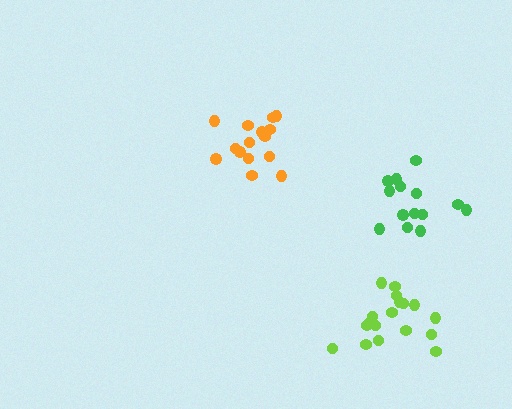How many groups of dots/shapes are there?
There are 3 groups.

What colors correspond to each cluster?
The clusters are colored: green, orange, lime.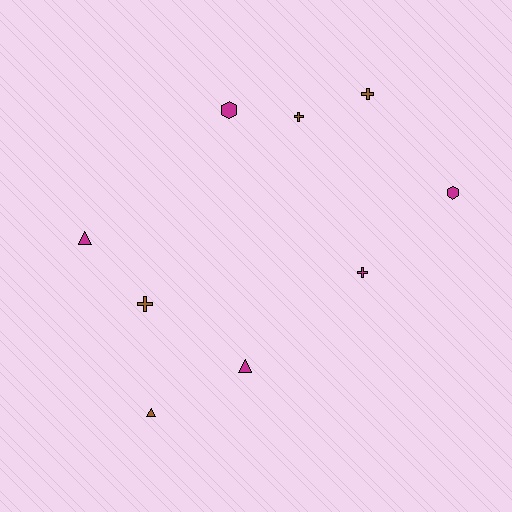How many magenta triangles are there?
There are 2 magenta triangles.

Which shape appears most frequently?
Cross, with 4 objects.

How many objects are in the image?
There are 9 objects.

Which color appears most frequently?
Magenta, with 5 objects.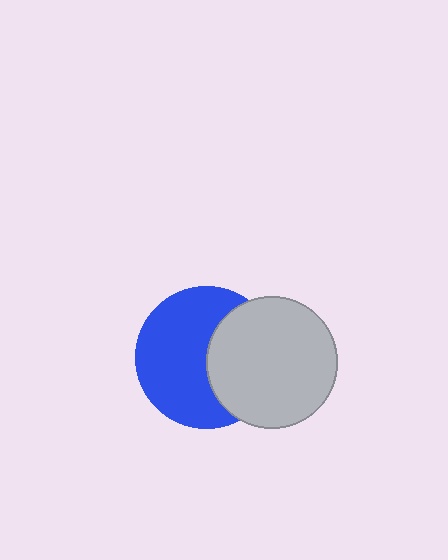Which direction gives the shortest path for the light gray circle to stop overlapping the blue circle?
Moving right gives the shortest separation.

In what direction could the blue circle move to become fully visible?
The blue circle could move left. That would shift it out from behind the light gray circle entirely.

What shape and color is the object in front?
The object in front is a light gray circle.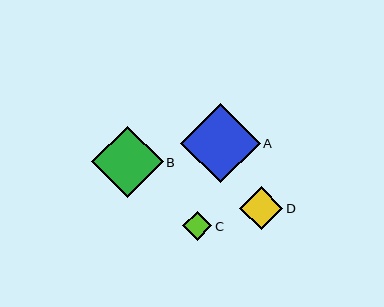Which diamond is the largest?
Diamond A is the largest with a size of approximately 79 pixels.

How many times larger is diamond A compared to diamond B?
Diamond A is approximately 1.1 times the size of diamond B.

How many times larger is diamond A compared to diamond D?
Diamond A is approximately 1.8 times the size of diamond D.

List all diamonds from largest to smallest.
From largest to smallest: A, B, D, C.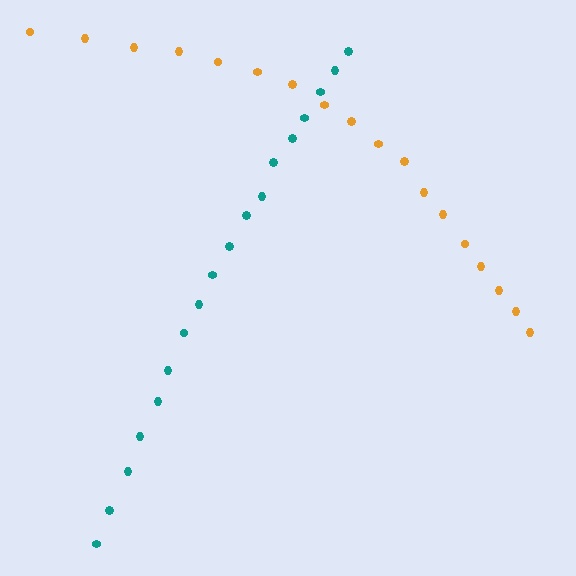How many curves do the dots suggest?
There are 2 distinct paths.